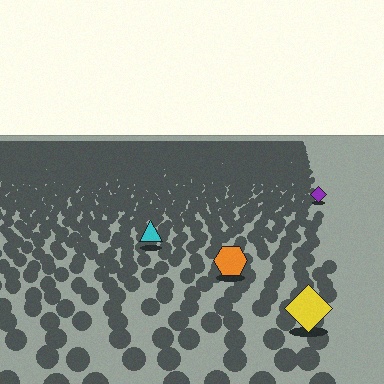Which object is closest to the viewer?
The yellow diamond is closest. The texture marks near it are larger and more spread out.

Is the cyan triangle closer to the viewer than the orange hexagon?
No. The orange hexagon is closer — you can tell from the texture gradient: the ground texture is coarser near it.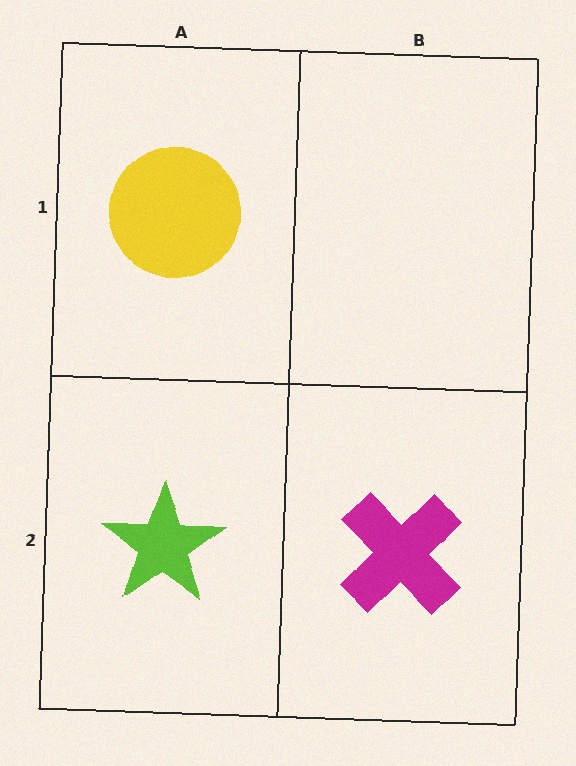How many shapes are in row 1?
1 shape.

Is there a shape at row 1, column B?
No, that cell is empty.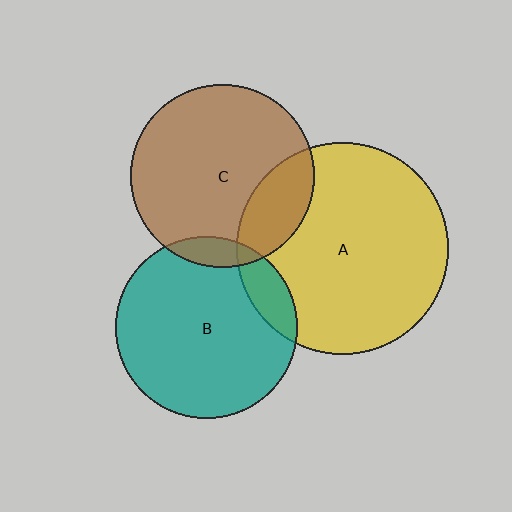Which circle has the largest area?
Circle A (yellow).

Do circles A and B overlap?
Yes.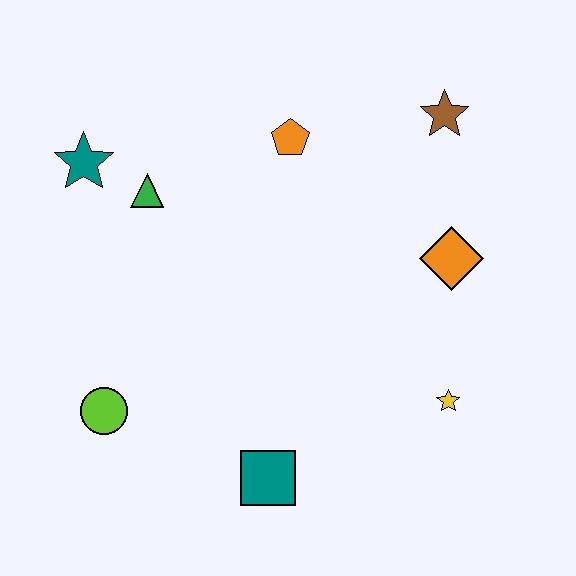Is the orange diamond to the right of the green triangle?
Yes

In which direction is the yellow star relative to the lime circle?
The yellow star is to the right of the lime circle.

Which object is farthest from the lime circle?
The brown star is farthest from the lime circle.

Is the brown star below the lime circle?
No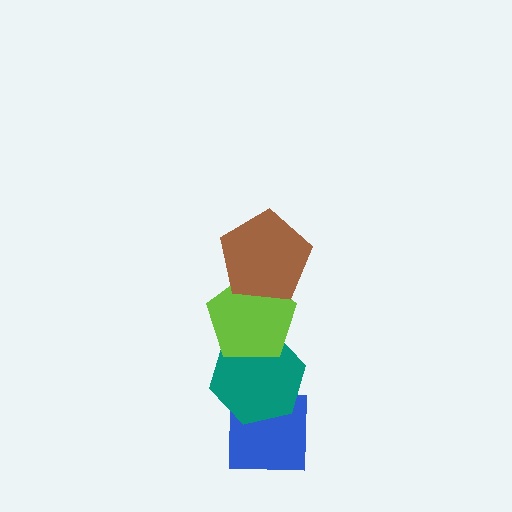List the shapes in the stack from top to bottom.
From top to bottom: the brown pentagon, the lime pentagon, the teal hexagon, the blue square.